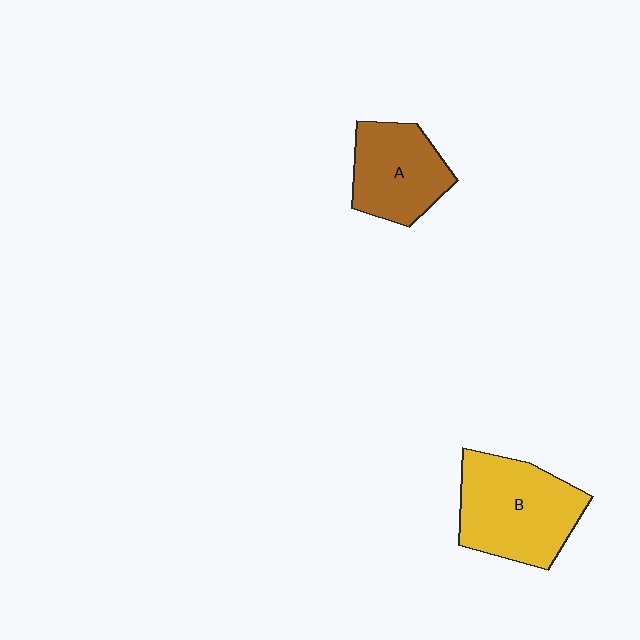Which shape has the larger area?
Shape B (yellow).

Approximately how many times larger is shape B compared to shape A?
Approximately 1.4 times.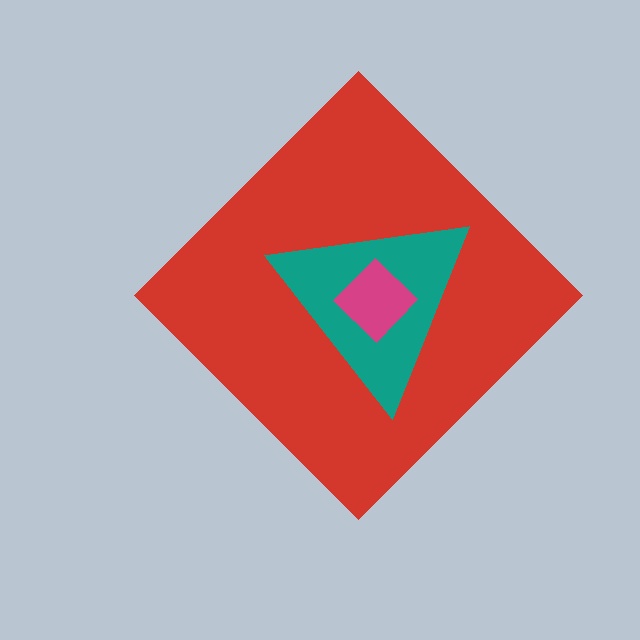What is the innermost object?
The magenta diamond.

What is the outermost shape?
The red diamond.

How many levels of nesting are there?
3.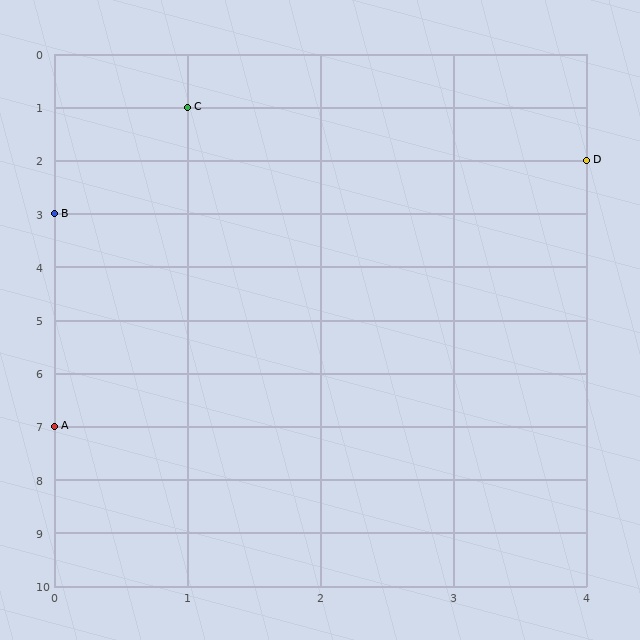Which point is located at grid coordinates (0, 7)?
Point A is at (0, 7).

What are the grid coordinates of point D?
Point D is at grid coordinates (4, 2).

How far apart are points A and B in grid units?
Points A and B are 4 rows apart.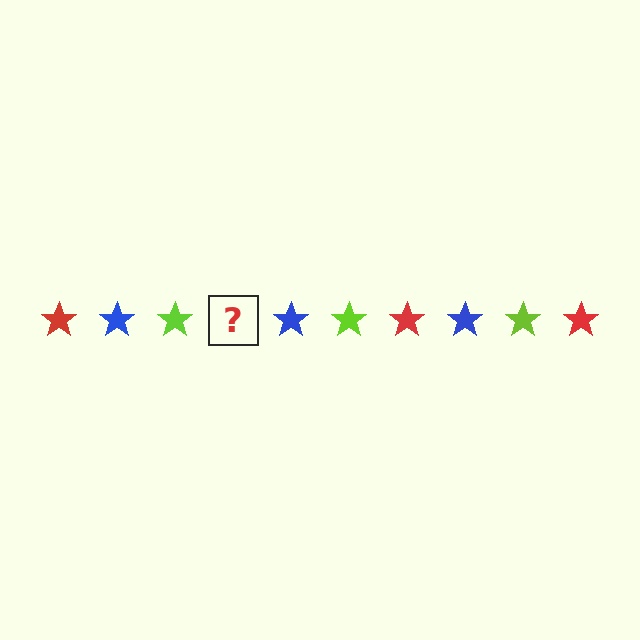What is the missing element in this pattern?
The missing element is a red star.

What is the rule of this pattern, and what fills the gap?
The rule is that the pattern cycles through red, blue, lime stars. The gap should be filled with a red star.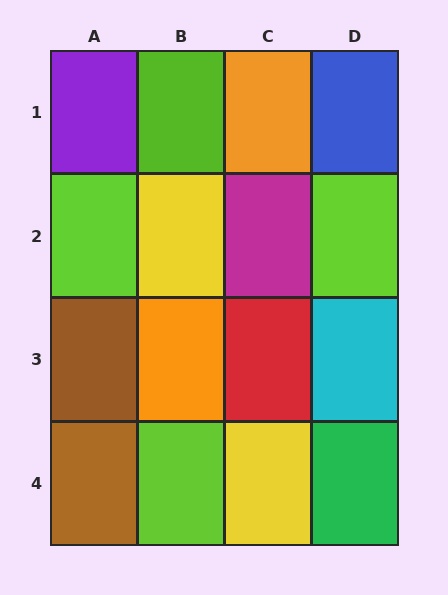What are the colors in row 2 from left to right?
Lime, yellow, magenta, lime.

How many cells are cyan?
1 cell is cyan.